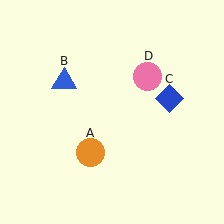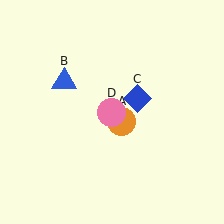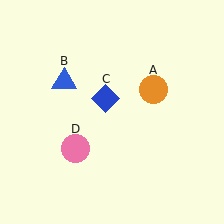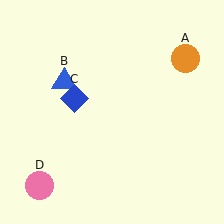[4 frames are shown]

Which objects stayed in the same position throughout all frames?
Blue triangle (object B) remained stationary.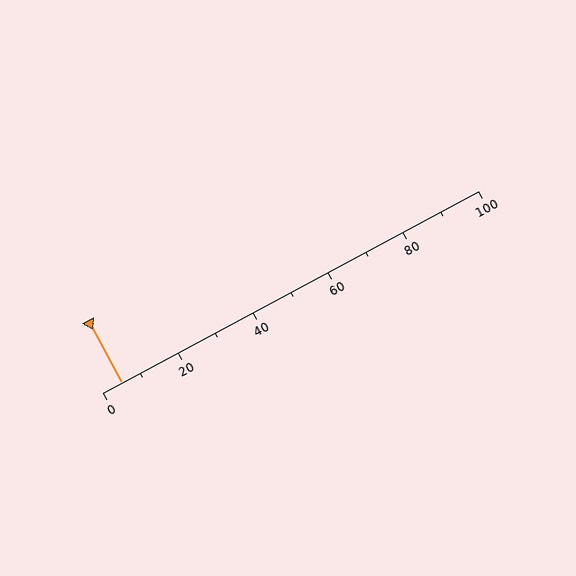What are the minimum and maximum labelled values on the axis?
The axis runs from 0 to 100.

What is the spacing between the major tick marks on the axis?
The major ticks are spaced 20 apart.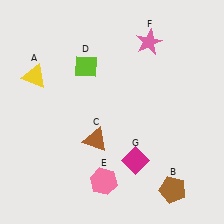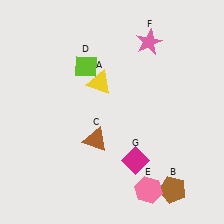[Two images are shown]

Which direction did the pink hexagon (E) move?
The pink hexagon (E) moved right.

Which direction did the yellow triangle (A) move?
The yellow triangle (A) moved right.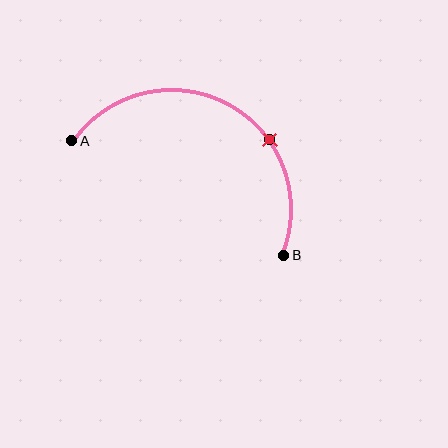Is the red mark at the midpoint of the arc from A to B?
No. The red mark lies on the arc but is closer to endpoint B. The arc midpoint would be at the point on the curve equidistant along the arc from both A and B.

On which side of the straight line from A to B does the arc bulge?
The arc bulges above the straight line connecting A and B.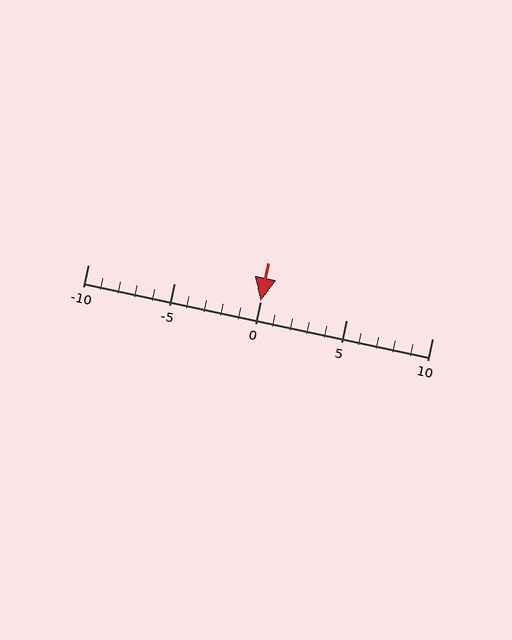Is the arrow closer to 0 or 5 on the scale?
The arrow is closer to 0.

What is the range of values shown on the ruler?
The ruler shows values from -10 to 10.